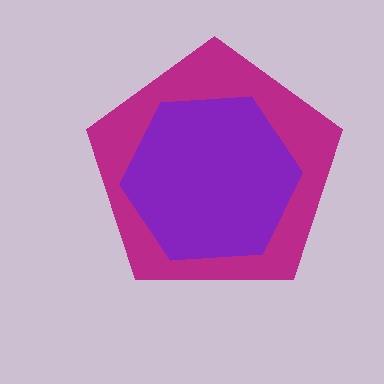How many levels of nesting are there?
2.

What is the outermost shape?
The magenta pentagon.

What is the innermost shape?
The purple hexagon.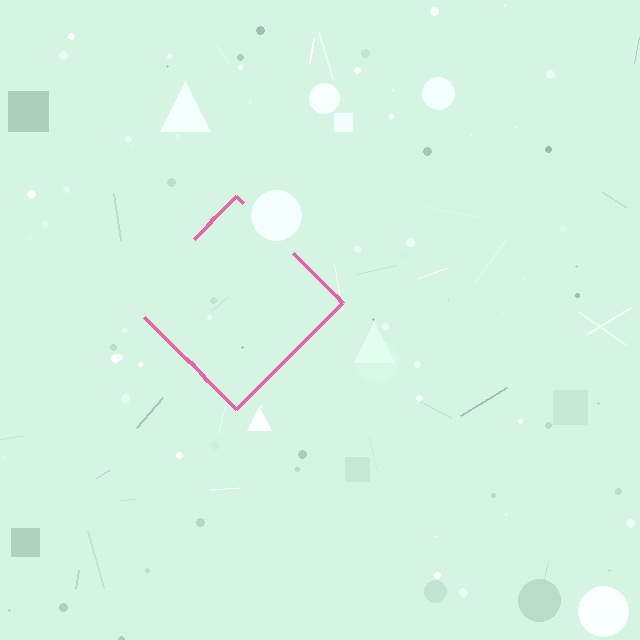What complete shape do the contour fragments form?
The contour fragments form a diamond.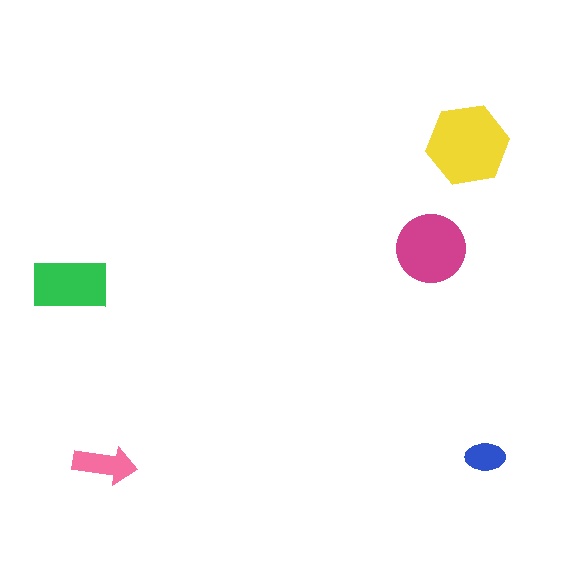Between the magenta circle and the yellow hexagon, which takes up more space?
The yellow hexagon.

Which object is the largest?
The yellow hexagon.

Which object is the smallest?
The blue ellipse.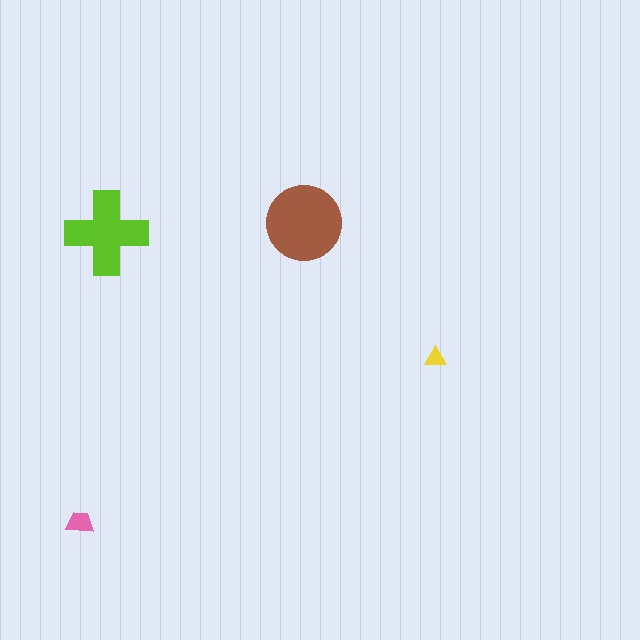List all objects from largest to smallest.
The brown circle, the lime cross, the pink trapezoid, the yellow triangle.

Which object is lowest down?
The pink trapezoid is bottommost.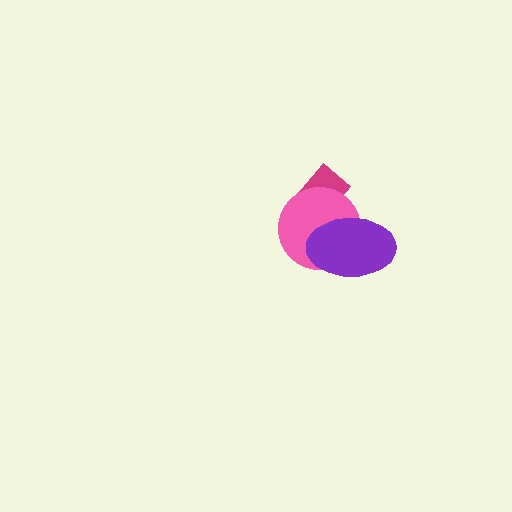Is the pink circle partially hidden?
Yes, it is partially covered by another shape.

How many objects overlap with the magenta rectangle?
2 objects overlap with the magenta rectangle.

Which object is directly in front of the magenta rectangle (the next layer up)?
The pink circle is directly in front of the magenta rectangle.